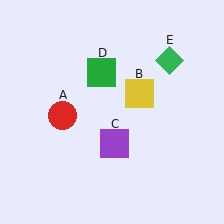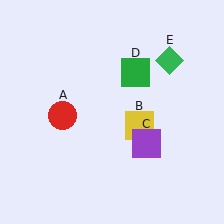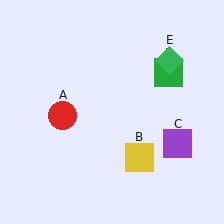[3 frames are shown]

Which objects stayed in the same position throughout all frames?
Red circle (object A) and green diamond (object E) remained stationary.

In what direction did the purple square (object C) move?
The purple square (object C) moved right.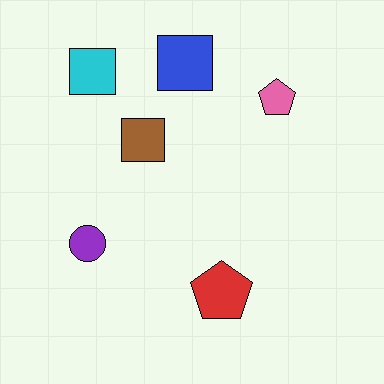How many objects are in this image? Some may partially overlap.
There are 6 objects.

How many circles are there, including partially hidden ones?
There is 1 circle.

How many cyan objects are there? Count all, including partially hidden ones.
There is 1 cyan object.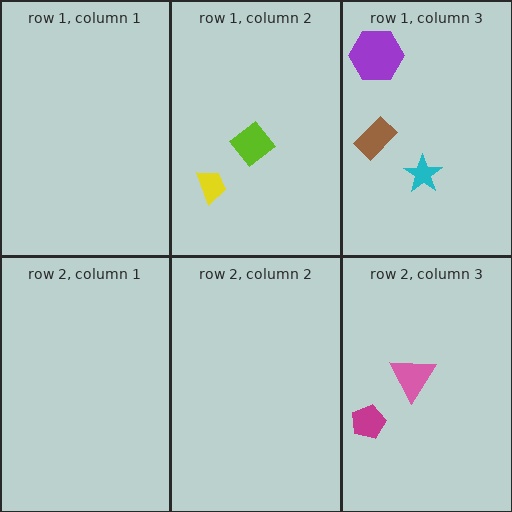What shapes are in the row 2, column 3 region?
The magenta pentagon, the pink triangle.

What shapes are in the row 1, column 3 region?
The brown rectangle, the purple hexagon, the cyan star.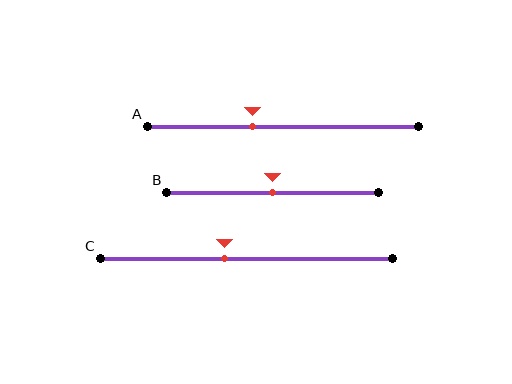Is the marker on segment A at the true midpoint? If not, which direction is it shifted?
No, the marker on segment A is shifted to the left by about 11% of the segment length.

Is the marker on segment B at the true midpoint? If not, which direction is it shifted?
Yes, the marker on segment B is at the true midpoint.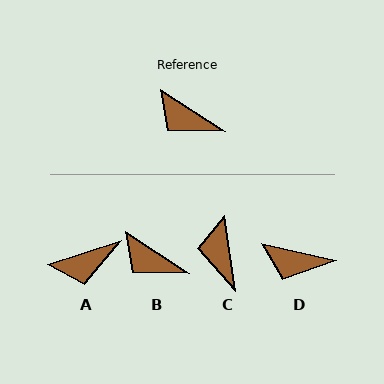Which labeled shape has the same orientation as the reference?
B.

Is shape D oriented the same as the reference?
No, it is off by about 21 degrees.